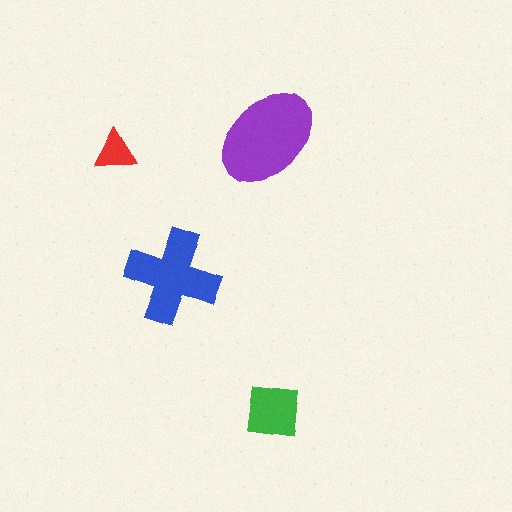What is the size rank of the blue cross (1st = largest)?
2nd.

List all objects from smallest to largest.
The red triangle, the green square, the blue cross, the purple ellipse.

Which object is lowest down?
The green square is bottommost.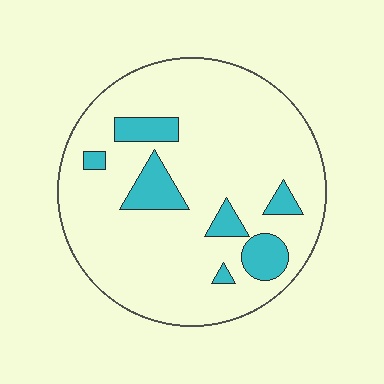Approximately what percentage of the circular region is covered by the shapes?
Approximately 15%.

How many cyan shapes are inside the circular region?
7.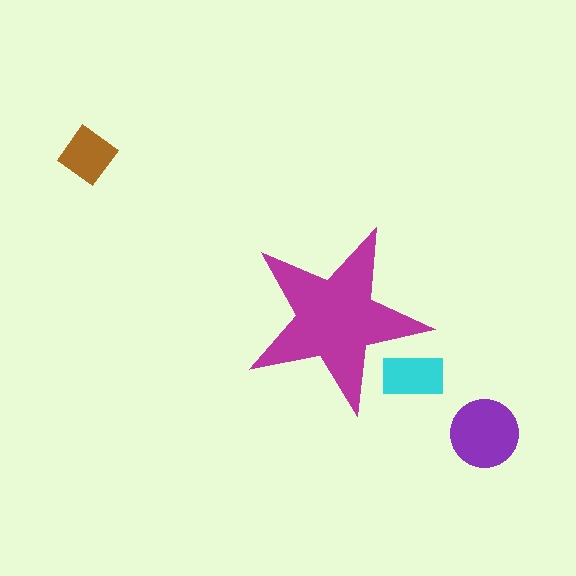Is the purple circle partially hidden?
No, the purple circle is fully visible.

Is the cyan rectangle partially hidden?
Yes, the cyan rectangle is partially hidden behind the magenta star.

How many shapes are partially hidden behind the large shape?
1 shape is partially hidden.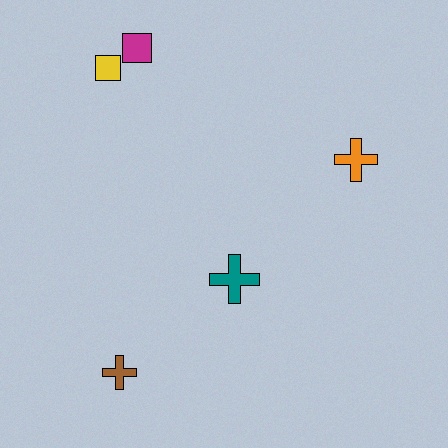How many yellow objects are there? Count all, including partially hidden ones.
There is 1 yellow object.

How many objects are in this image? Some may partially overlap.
There are 5 objects.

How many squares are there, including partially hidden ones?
There are 2 squares.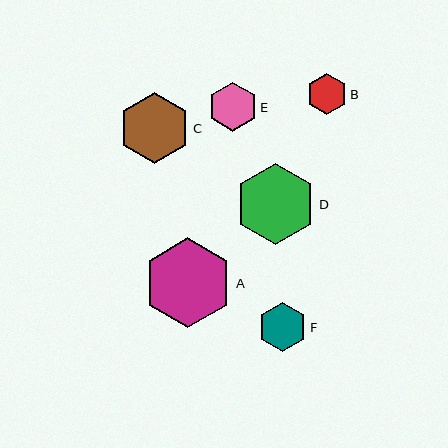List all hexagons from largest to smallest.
From largest to smallest: A, D, C, E, F, B.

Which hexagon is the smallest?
Hexagon B is the smallest with a size of approximately 41 pixels.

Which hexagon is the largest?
Hexagon A is the largest with a size of approximately 90 pixels.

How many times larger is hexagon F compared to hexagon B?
Hexagon F is approximately 1.2 times the size of hexagon B.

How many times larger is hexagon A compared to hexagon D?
Hexagon A is approximately 1.1 times the size of hexagon D.